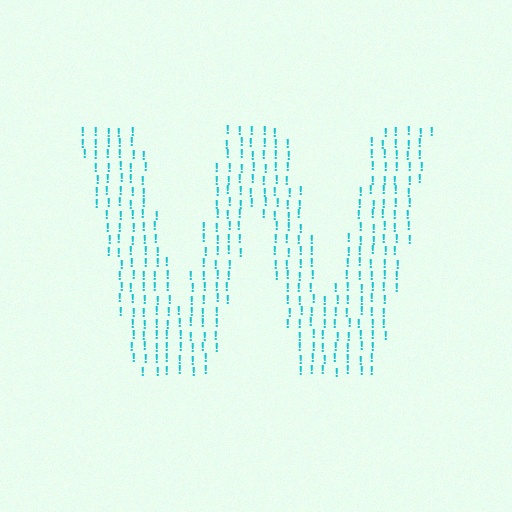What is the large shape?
The large shape is the letter W.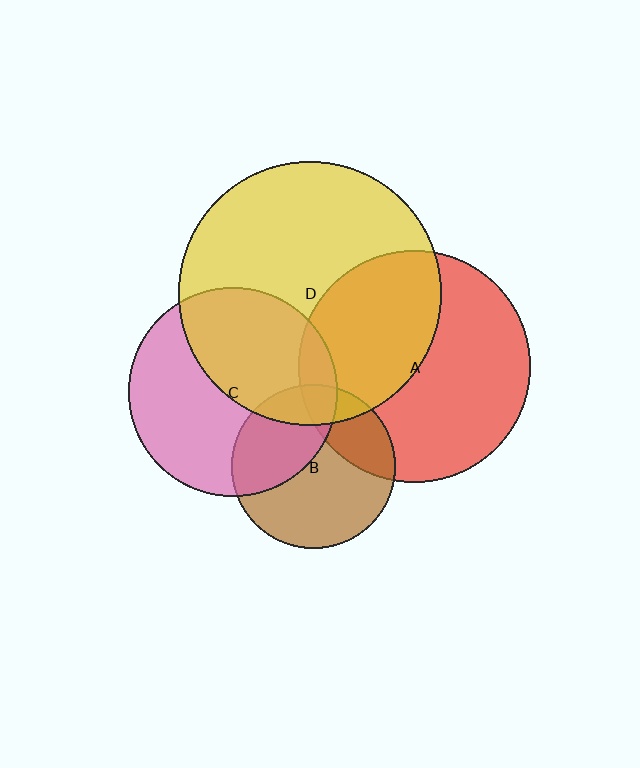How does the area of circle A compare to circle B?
Approximately 2.0 times.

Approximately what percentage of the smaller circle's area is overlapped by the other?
Approximately 45%.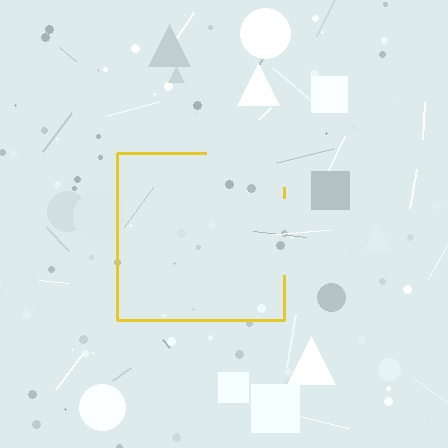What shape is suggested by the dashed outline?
The dashed outline suggests a square.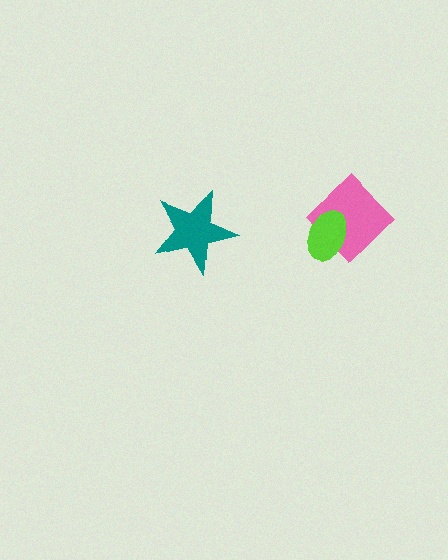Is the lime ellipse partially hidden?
No, no other shape covers it.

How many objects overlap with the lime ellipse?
1 object overlaps with the lime ellipse.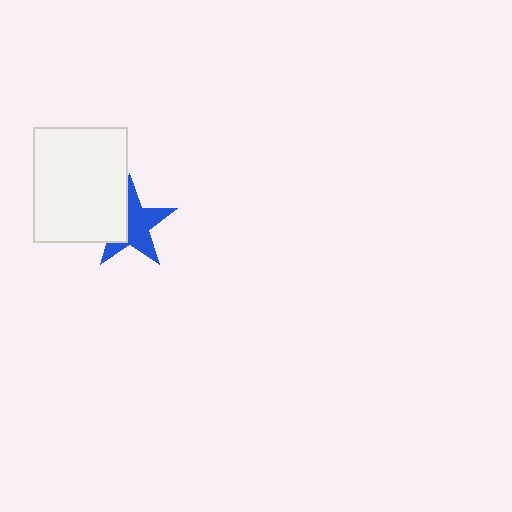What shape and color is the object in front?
The object in front is a white rectangle.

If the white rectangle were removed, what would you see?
You would see the complete blue star.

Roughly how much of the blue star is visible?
About half of it is visible (roughly 63%).